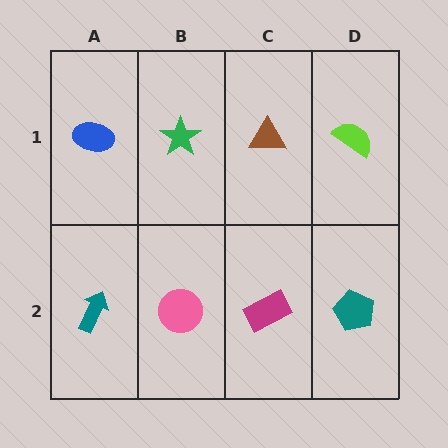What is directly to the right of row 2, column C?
A teal pentagon.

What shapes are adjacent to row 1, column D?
A teal pentagon (row 2, column D), a brown triangle (row 1, column C).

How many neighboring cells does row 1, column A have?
2.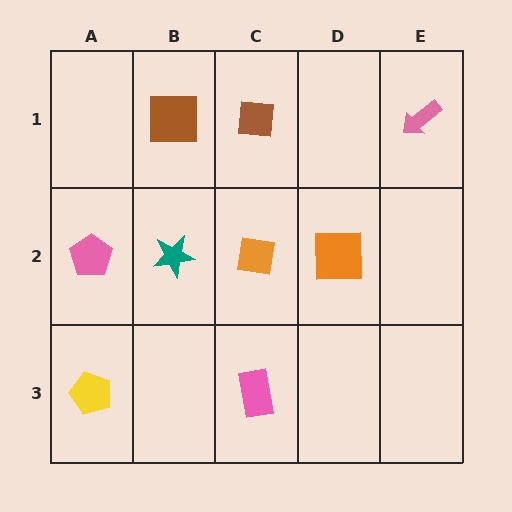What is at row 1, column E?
A pink arrow.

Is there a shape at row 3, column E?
No, that cell is empty.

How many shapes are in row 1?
3 shapes.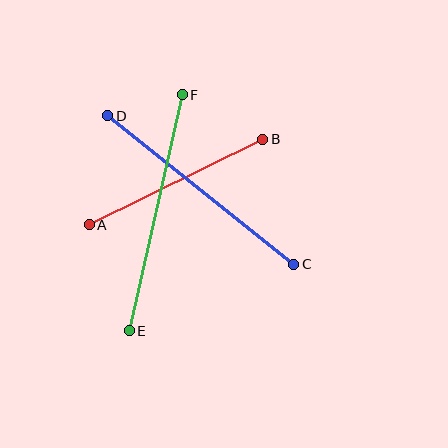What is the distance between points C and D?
The distance is approximately 238 pixels.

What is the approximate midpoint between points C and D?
The midpoint is at approximately (201, 190) pixels.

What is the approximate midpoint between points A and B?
The midpoint is at approximately (176, 182) pixels.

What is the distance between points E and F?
The distance is approximately 242 pixels.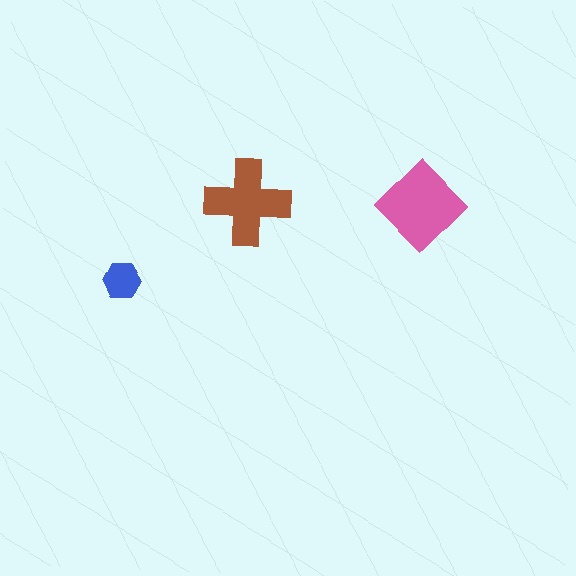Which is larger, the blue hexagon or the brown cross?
The brown cross.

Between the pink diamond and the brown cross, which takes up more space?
The pink diamond.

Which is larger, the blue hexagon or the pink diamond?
The pink diamond.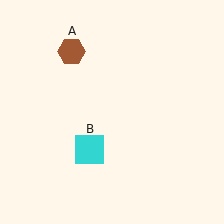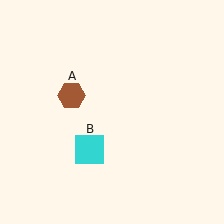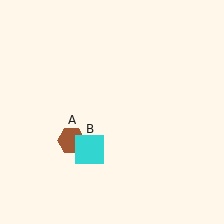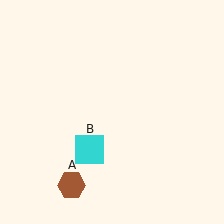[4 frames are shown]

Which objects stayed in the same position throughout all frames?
Cyan square (object B) remained stationary.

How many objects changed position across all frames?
1 object changed position: brown hexagon (object A).